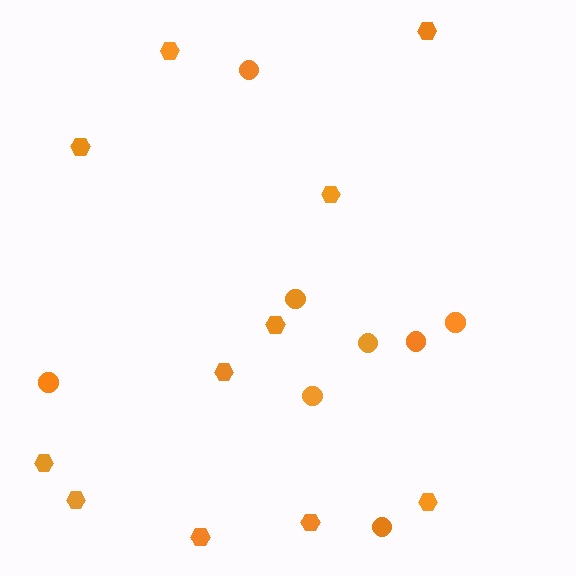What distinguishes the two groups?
There are 2 groups: one group of hexagons (11) and one group of circles (8).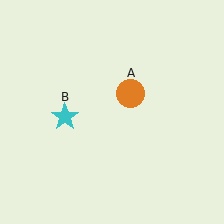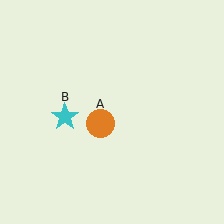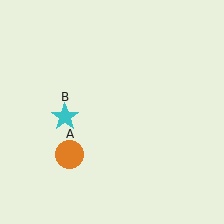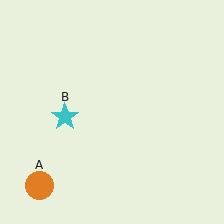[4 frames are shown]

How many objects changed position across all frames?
1 object changed position: orange circle (object A).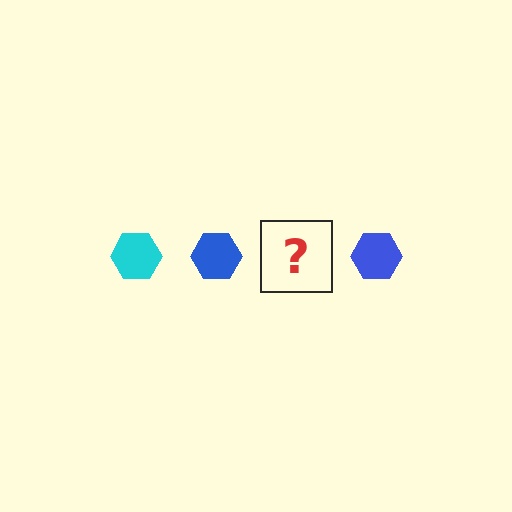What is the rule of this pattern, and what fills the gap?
The rule is that the pattern cycles through cyan, blue hexagons. The gap should be filled with a cyan hexagon.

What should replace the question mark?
The question mark should be replaced with a cyan hexagon.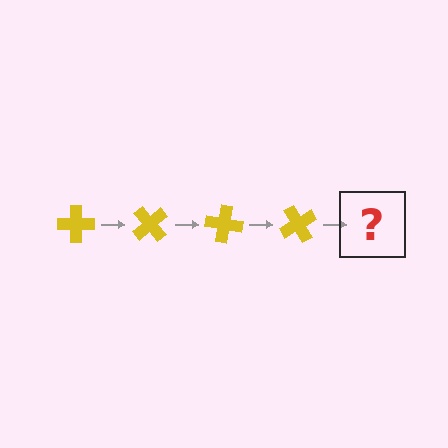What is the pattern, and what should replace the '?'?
The pattern is that the cross rotates 50 degrees each step. The '?' should be a yellow cross rotated 200 degrees.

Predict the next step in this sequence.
The next step is a yellow cross rotated 200 degrees.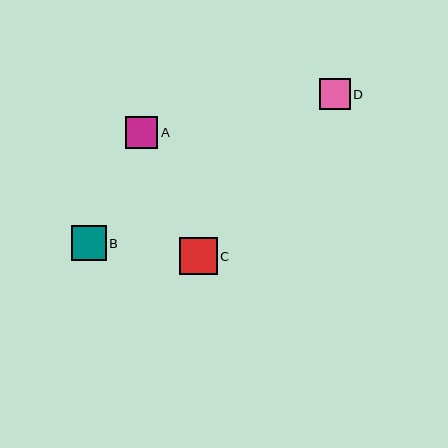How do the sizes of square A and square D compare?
Square A and square D are approximately the same size.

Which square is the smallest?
Square D is the smallest with a size of approximately 31 pixels.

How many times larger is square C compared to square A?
Square C is approximately 1.2 times the size of square A.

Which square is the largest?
Square C is the largest with a size of approximately 37 pixels.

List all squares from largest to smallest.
From largest to smallest: C, B, A, D.